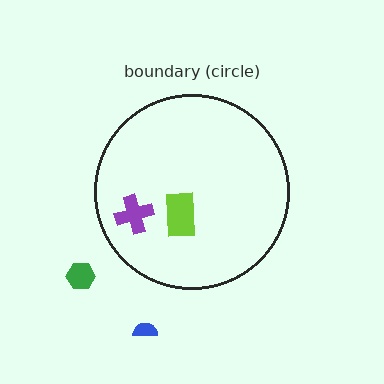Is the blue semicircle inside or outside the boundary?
Outside.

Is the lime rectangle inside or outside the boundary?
Inside.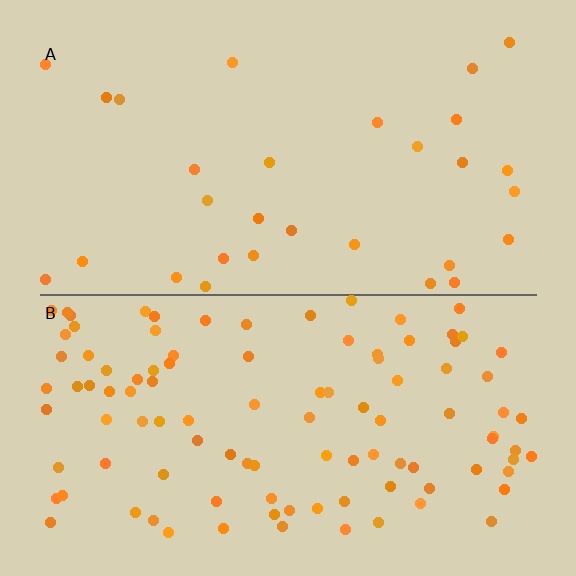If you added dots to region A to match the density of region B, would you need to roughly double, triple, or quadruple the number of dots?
Approximately triple.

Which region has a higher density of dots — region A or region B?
B (the bottom).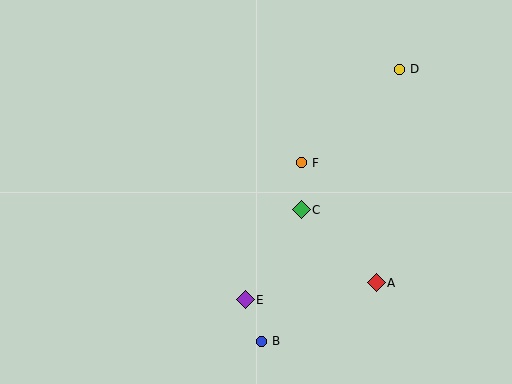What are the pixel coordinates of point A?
Point A is at (376, 283).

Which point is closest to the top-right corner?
Point D is closest to the top-right corner.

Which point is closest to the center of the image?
Point C at (301, 210) is closest to the center.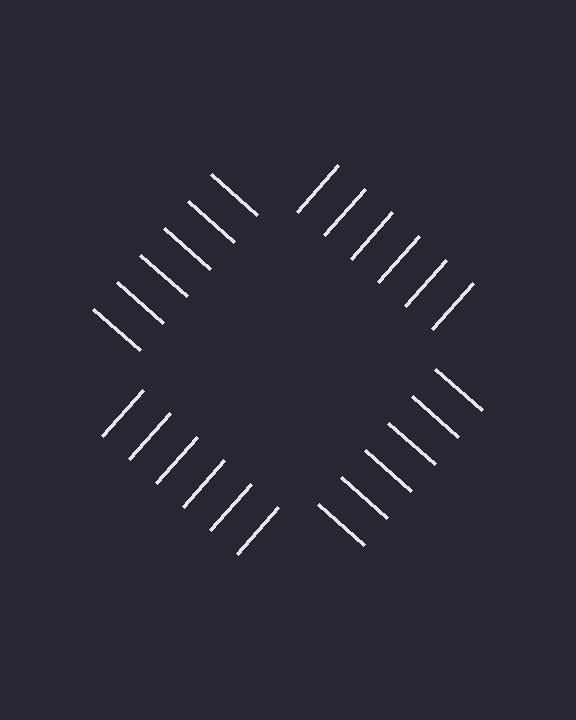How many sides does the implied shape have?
4 sides — the line-ends trace a square.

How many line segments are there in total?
24 — 6 along each of the 4 edges.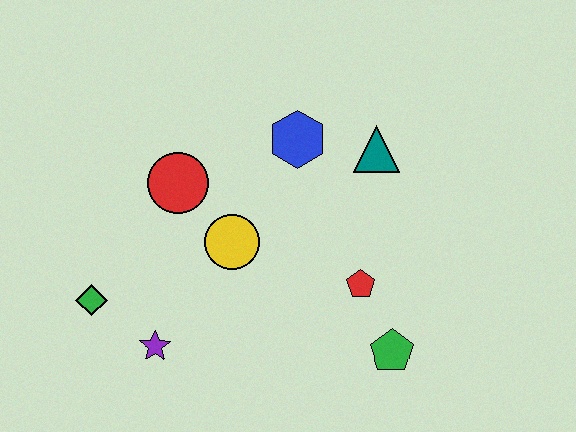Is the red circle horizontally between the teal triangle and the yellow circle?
No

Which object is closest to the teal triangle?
The blue hexagon is closest to the teal triangle.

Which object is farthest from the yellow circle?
The green pentagon is farthest from the yellow circle.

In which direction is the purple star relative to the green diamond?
The purple star is to the right of the green diamond.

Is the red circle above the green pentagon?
Yes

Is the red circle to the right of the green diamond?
Yes